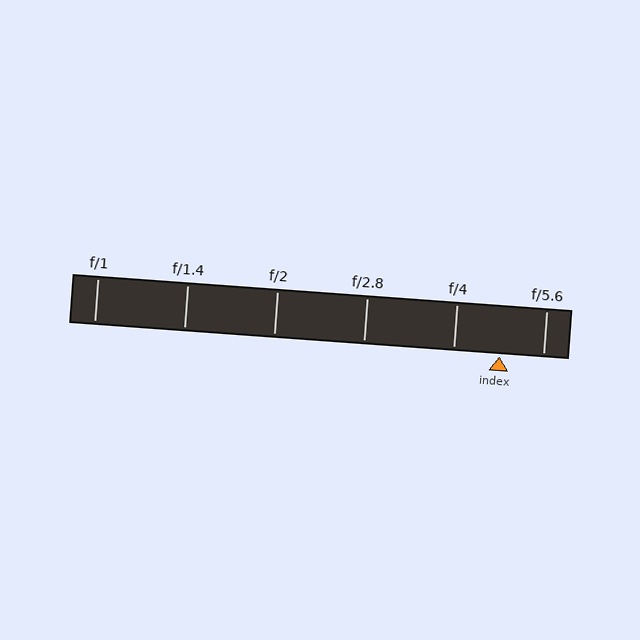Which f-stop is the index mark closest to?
The index mark is closest to f/5.6.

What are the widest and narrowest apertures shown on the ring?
The widest aperture shown is f/1 and the narrowest is f/5.6.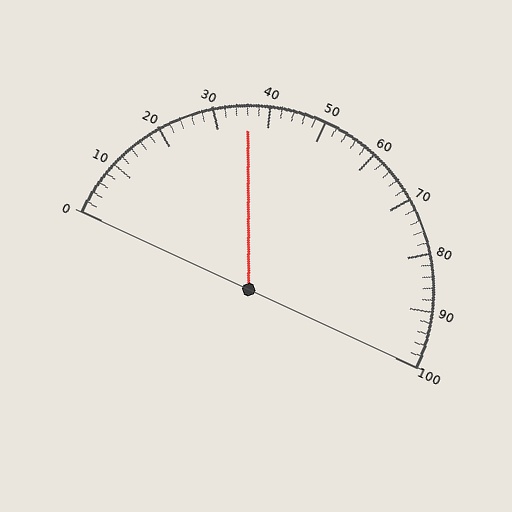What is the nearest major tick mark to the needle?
The nearest major tick mark is 40.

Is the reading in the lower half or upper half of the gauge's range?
The reading is in the lower half of the range (0 to 100).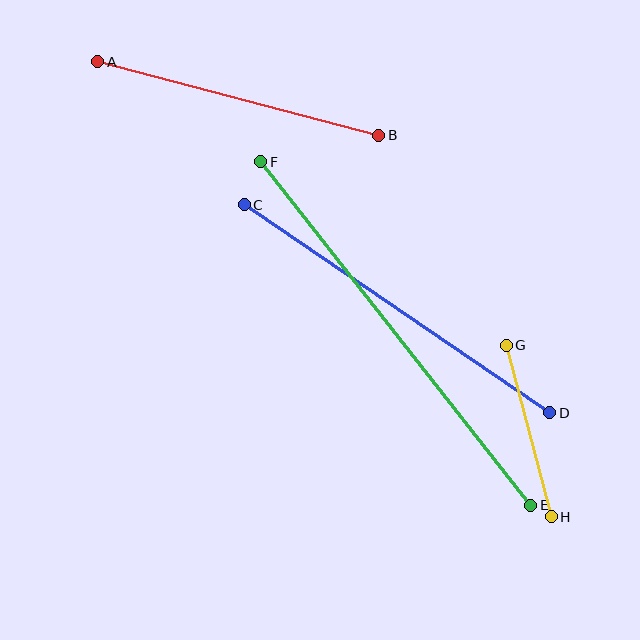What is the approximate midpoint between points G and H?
The midpoint is at approximately (529, 431) pixels.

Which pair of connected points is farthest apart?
Points E and F are farthest apart.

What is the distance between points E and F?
The distance is approximately 437 pixels.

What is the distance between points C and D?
The distance is approximately 370 pixels.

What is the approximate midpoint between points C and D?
The midpoint is at approximately (397, 309) pixels.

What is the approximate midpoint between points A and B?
The midpoint is at approximately (238, 98) pixels.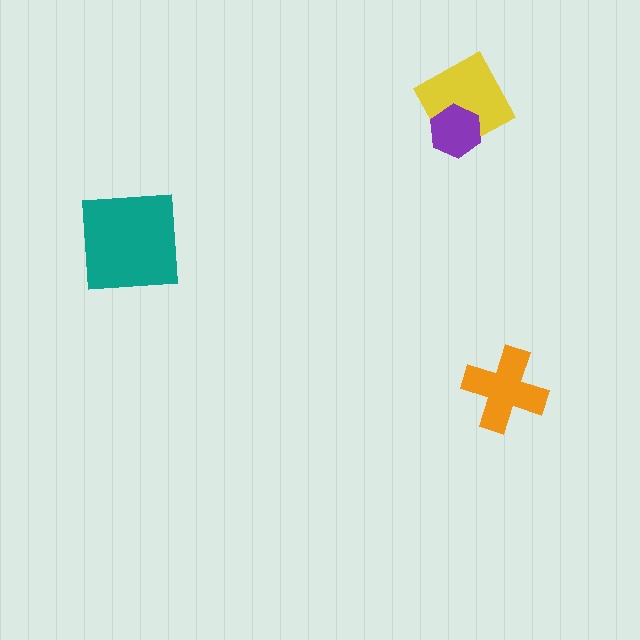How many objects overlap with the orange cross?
0 objects overlap with the orange cross.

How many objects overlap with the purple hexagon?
1 object overlaps with the purple hexagon.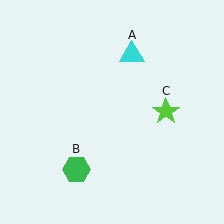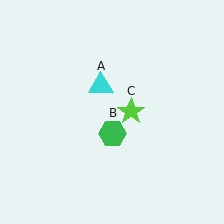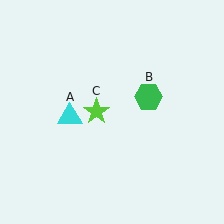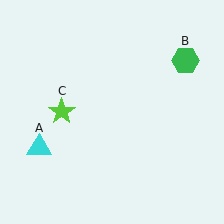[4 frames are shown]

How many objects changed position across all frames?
3 objects changed position: cyan triangle (object A), green hexagon (object B), lime star (object C).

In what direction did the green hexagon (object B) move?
The green hexagon (object B) moved up and to the right.